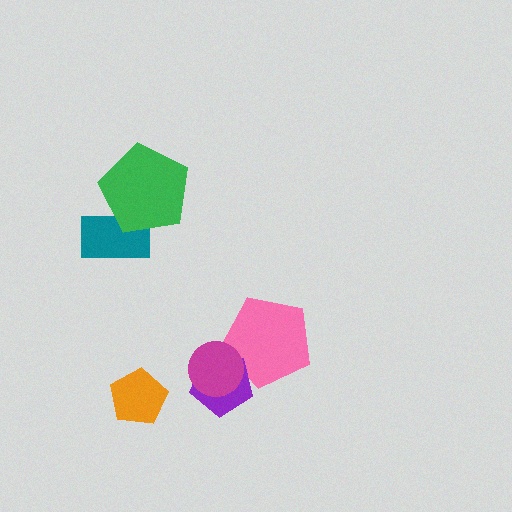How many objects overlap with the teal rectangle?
1 object overlaps with the teal rectangle.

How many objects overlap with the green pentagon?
1 object overlaps with the green pentagon.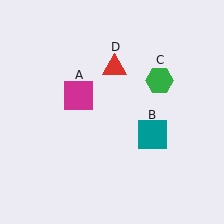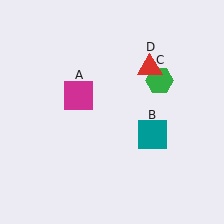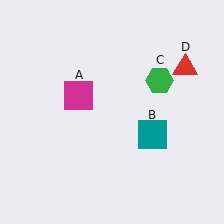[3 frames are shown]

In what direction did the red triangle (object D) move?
The red triangle (object D) moved right.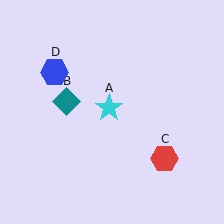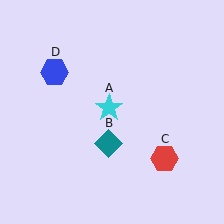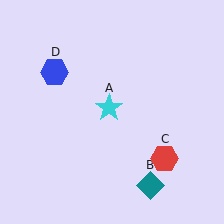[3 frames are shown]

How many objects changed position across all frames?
1 object changed position: teal diamond (object B).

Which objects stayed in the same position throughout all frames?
Cyan star (object A) and red hexagon (object C) and blue hexagon (object D) remained stationary.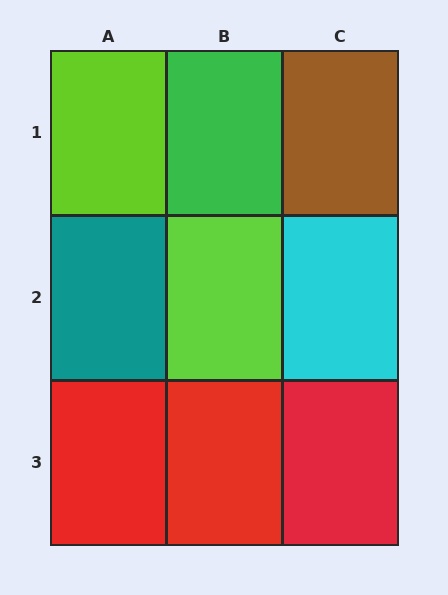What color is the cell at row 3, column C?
Red.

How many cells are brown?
1 cell is brown.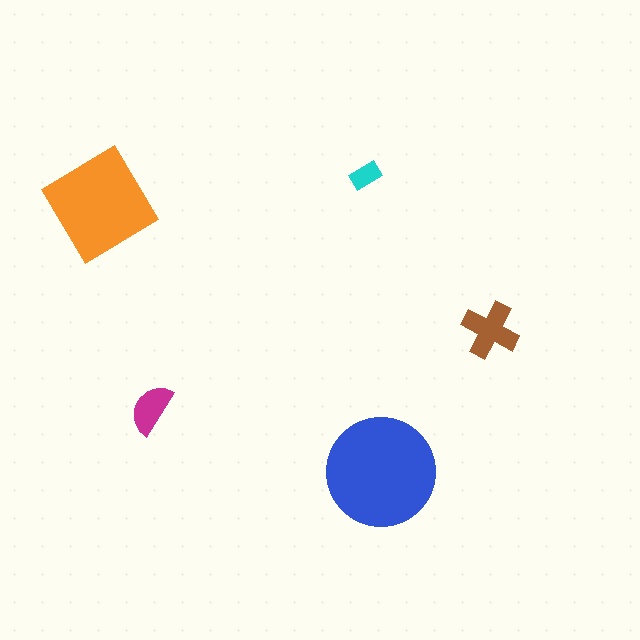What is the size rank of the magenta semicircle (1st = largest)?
4th.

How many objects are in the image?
There are 5 objects in the image.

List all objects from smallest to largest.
The cyan rectangle, the magenta semicircle, the brown cross, the orange diamond, the blue circle.